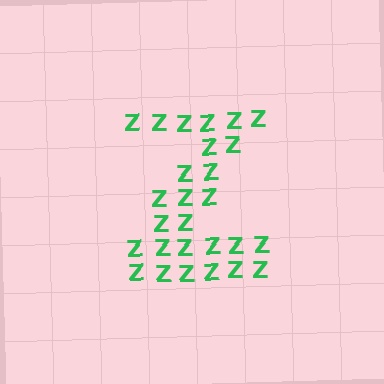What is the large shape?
The large shape is the letter Z.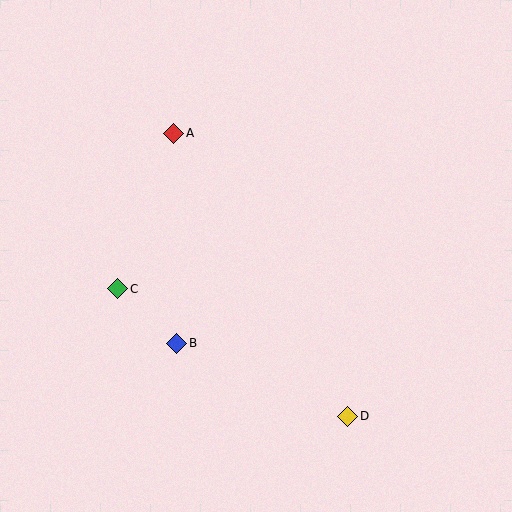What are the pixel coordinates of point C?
Point C is at (118, 289).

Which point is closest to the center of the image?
Point B at (177, 343) is closest to the center.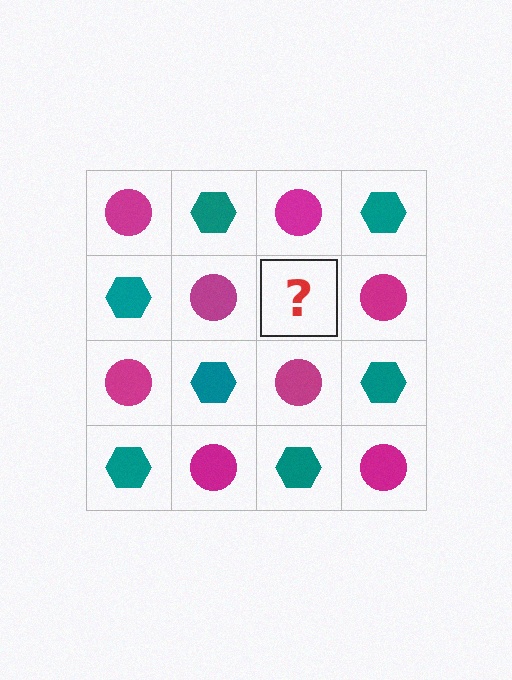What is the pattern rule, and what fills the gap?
The rule is that it alternates magenta circle and teal hexagon in a checkerboard pattern. The gap should be filled with a teal hexagon.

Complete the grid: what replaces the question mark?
The question mark should be replaced with a teal hexagon.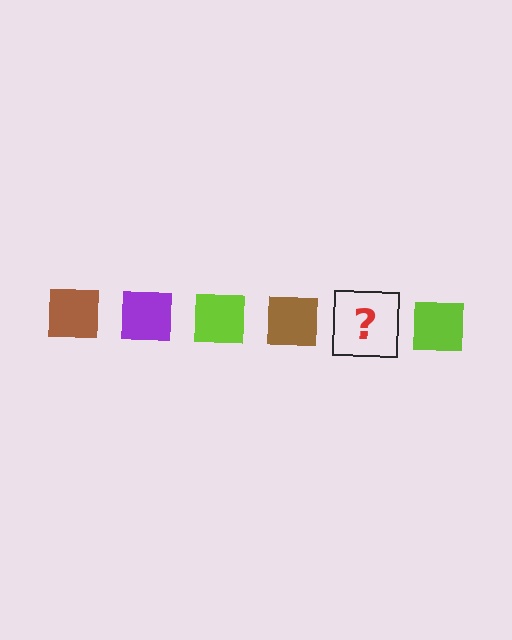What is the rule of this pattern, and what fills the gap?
The rule is that the pattern cycles through brown, purple, lime squares. The gap should be filled with a purple square.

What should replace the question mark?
The question mark should be replaced with a purple square.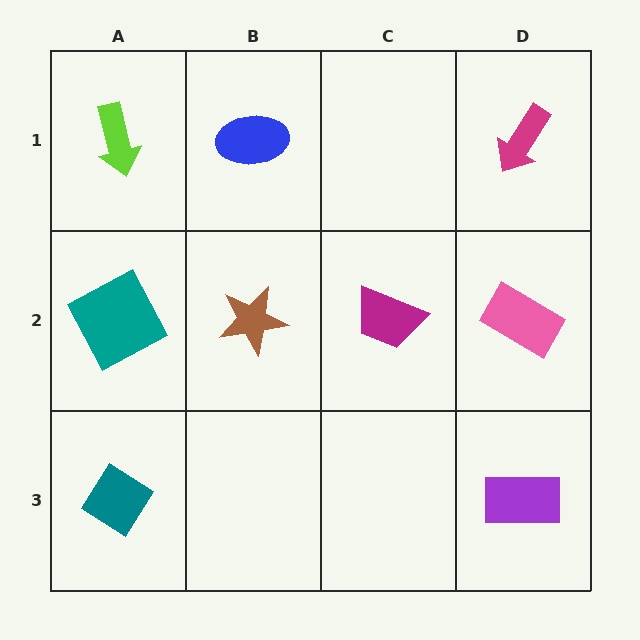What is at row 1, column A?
A lime arrow.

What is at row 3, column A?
A teal diamond.